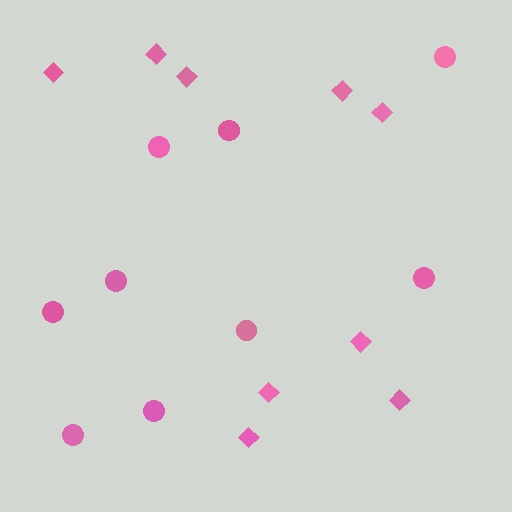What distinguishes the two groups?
There are 2 groups: one group of diamonds (9) and one group of circles (9).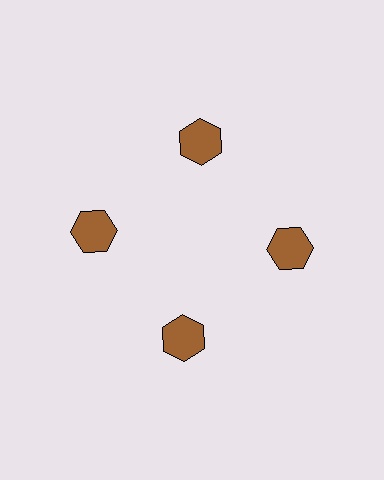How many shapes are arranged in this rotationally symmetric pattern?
There are 4 shapes, arranged in 4 groups of 1.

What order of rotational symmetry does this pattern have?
This pattern has 4-fold rotational symmetry.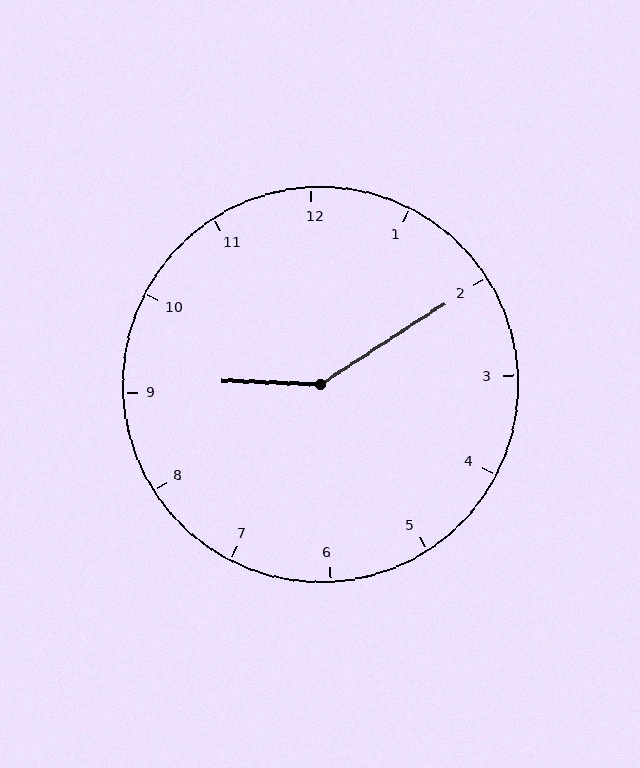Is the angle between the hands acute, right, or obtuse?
It is obtuse.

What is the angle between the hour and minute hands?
Approximately 145 degrees.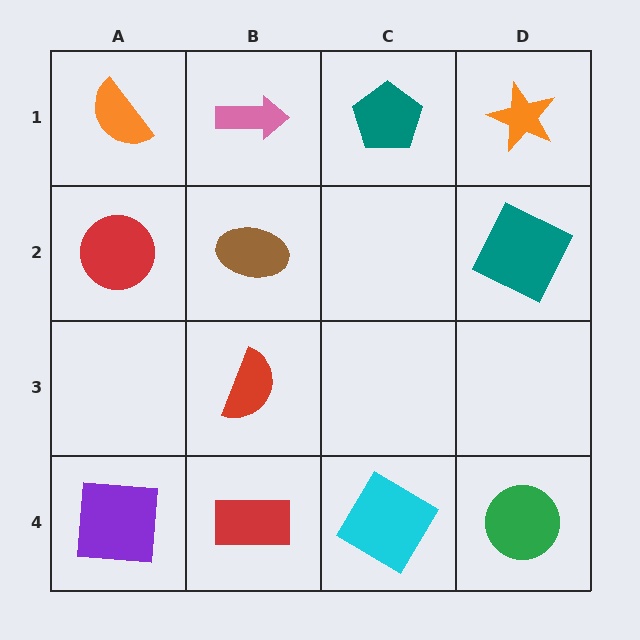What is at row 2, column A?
A red circle.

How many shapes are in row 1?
4 shapes.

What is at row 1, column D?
An orange star.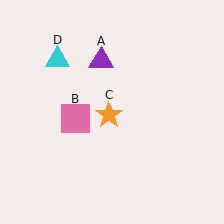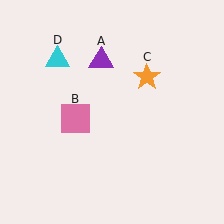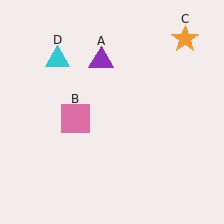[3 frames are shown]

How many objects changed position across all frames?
1 object changed position: orange star (object C).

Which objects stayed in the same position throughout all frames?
Purple triangle (object A) and pink square (object B) and cyan triangle (object D) remained stationary.